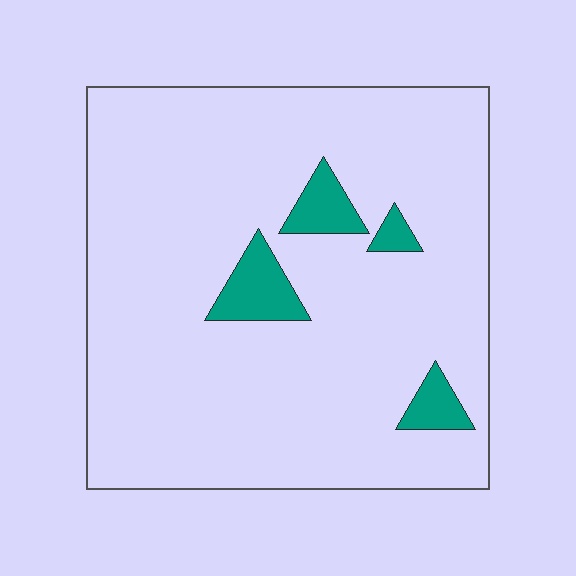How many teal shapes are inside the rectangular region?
4.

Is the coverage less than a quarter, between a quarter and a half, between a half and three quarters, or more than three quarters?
Less than a quarter.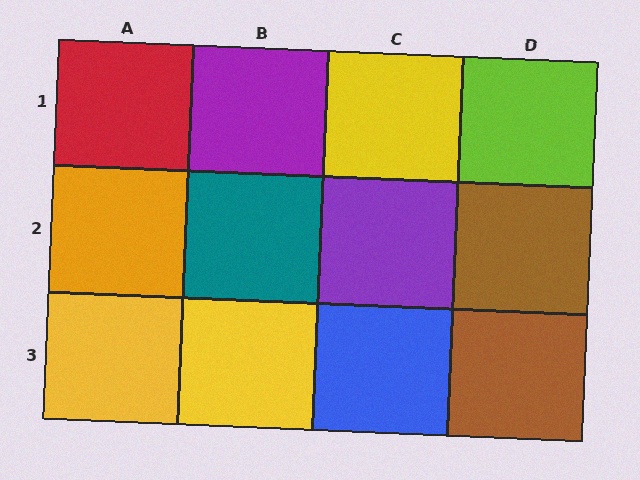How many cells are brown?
2 cells are brown.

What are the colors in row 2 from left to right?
Orange, teal, purple, brown.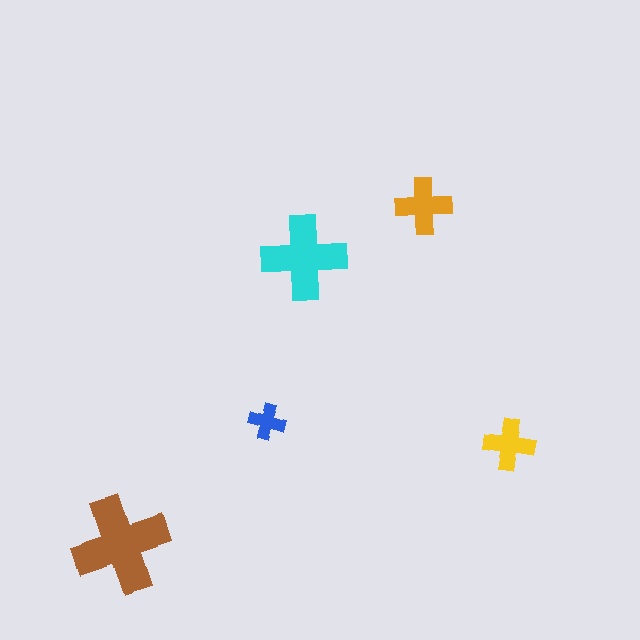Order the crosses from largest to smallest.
the brown one, the cyan one, the orange one, the yellow one, the blue one.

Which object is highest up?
The orange cross is topmost.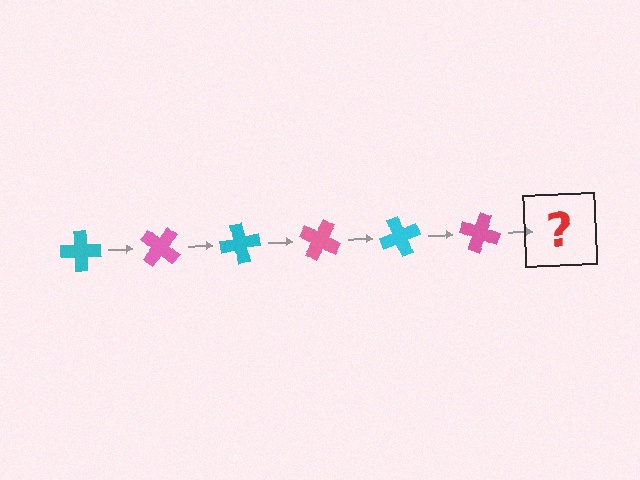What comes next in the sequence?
The next element should be a cyan cross, rotated 240 degrees from the start.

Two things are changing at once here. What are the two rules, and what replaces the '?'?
The two rules are that it rotates 40 degrees each step and the color cycles through cyan and pink. The '?' should be a cyan cross, rotated 240 degrees from the start.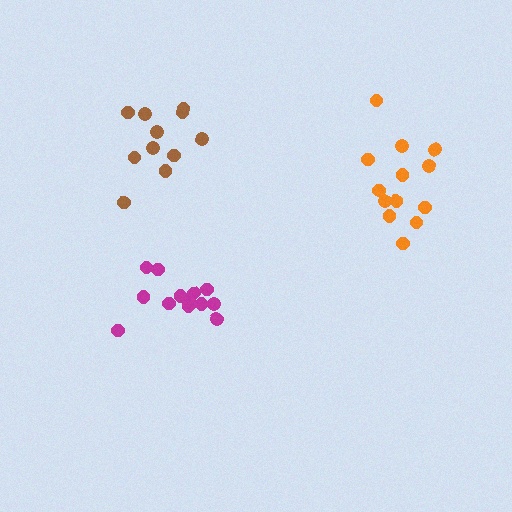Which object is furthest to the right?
The orange cluster is rightmost.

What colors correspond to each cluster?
The clusters are colored: orange, magenta, brown.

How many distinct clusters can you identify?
There are 3 distinct clusters.